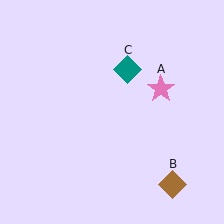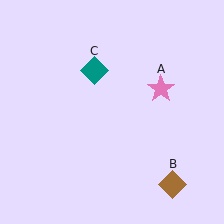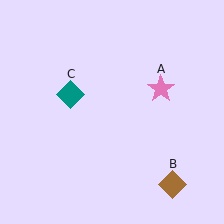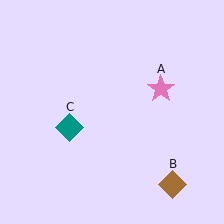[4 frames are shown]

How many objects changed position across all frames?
1 object changed position: teal diamond (object C).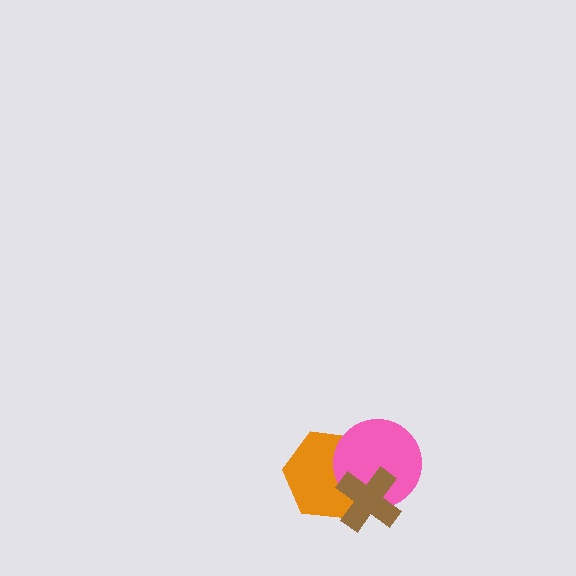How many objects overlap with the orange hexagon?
2 objects overlap with the orange hexagon.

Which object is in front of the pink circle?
The brown cross is in front of the pink circle.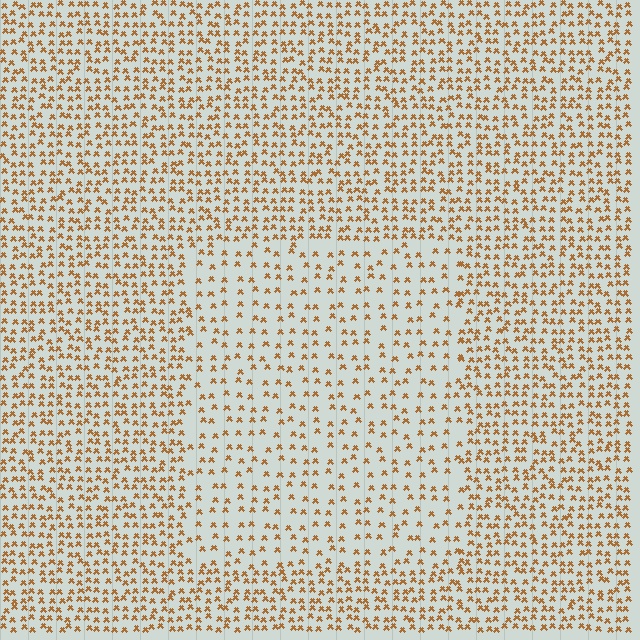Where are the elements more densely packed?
The elements are more densely packed outside the rectangle boundary.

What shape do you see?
I see a rectangle.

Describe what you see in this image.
The image contains small brown elements arranged at two different densities. A rectangle-shaped region is visible where the elements are less densely packed than the surrounding area.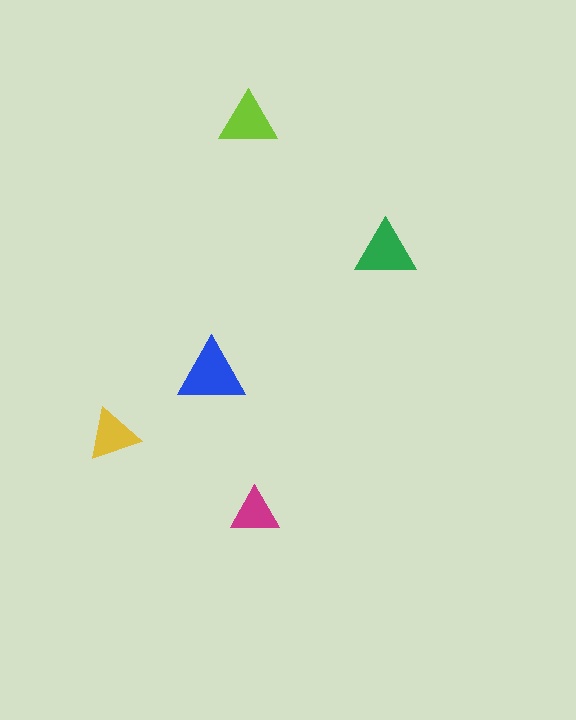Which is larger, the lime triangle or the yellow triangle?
The lime one.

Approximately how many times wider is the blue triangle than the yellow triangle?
About 1.5 times wider.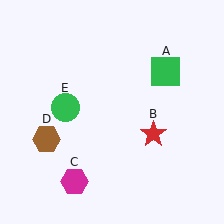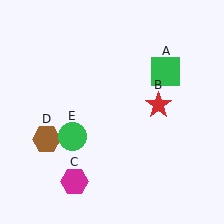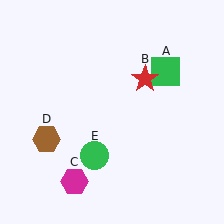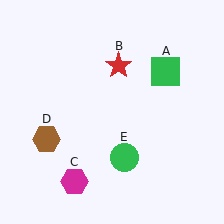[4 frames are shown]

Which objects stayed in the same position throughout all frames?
Green square (object A) and magenta hexagon (object C) and brown hexagon (object D) remained stationary.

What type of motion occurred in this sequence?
The red star (object B), green circle (object E) rotated counterclockwise around the center of the scene.